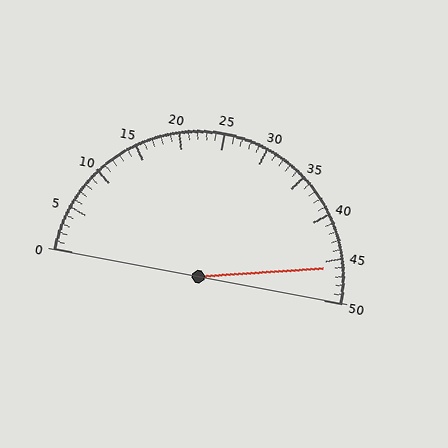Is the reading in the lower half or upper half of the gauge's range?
The reading is in the upper half of the range (0 to 50).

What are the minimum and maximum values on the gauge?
The gauge ranges from 0 to 50.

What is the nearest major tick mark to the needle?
The nearest major tick mark is 45.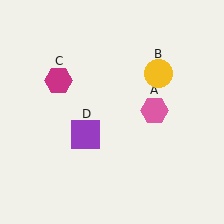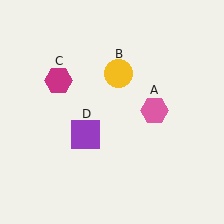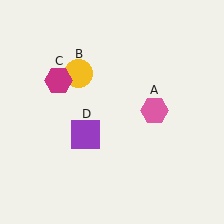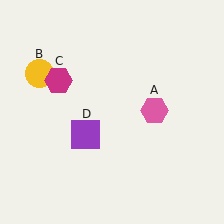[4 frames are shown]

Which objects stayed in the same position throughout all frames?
Pink hexagon (object A) and magenta hexagon (object C) and purple square (object D) remained stationary.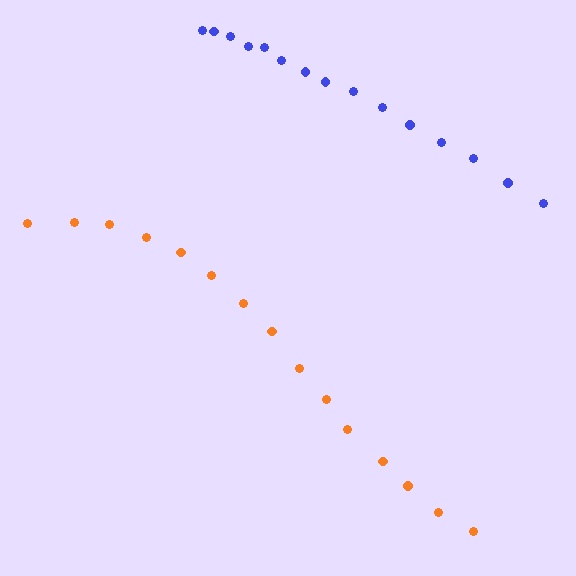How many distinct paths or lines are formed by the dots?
There are 2 distinct paths.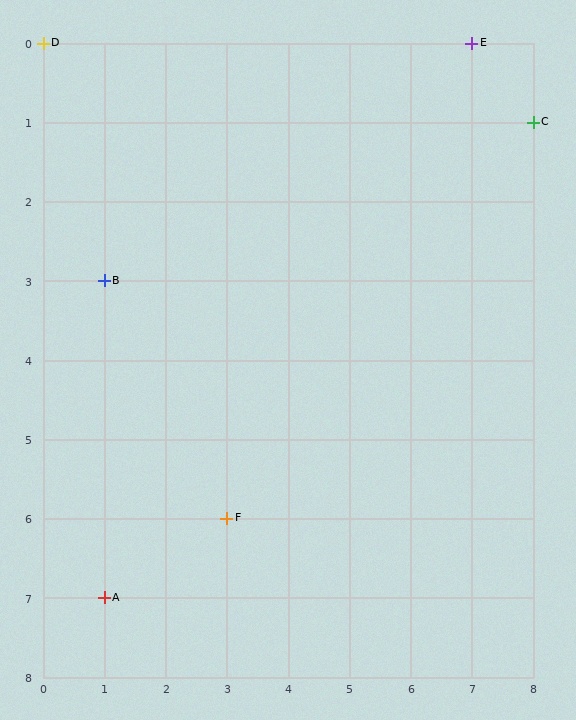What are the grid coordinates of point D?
Point D is at grid coordinates (0, 0).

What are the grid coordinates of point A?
Point A is at grid coordinates (1, 7).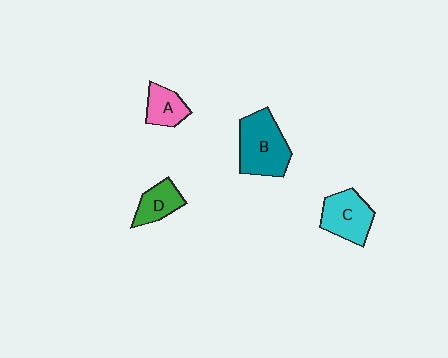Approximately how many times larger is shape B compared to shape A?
Approximately 2.0 times.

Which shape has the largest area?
Shape B (teal).